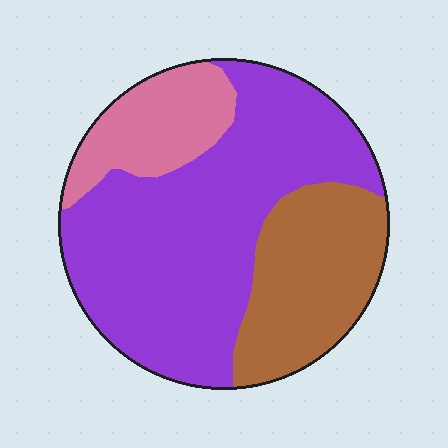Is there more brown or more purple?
Purple.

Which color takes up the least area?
Pink, at roughly 15%.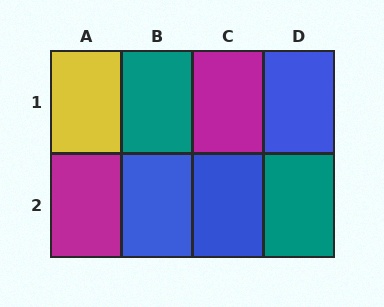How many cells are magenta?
2 cells are magenta.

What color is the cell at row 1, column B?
Teal.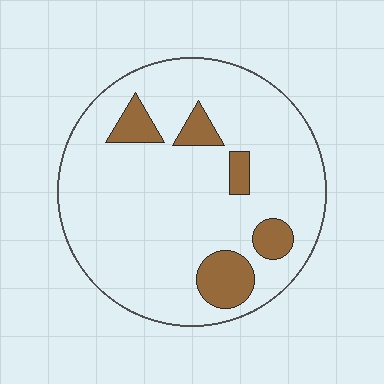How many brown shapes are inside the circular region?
5.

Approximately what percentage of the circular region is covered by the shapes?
Approximately 15%.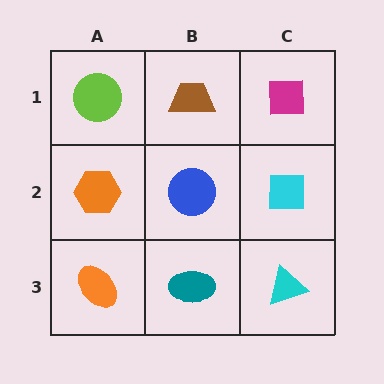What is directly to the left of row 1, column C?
A brown trapezoid.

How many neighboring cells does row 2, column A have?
3.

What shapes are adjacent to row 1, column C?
A cyan square (row 2, column C), a brown trapezoid (row 1, column B).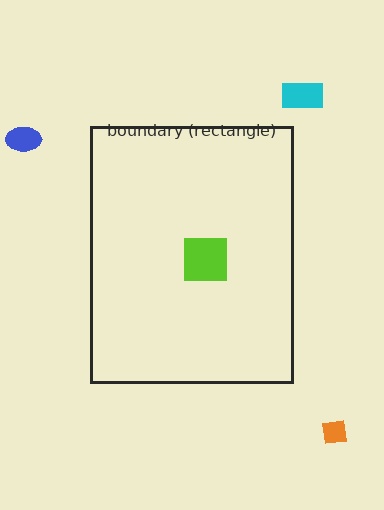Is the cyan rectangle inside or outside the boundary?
Outside.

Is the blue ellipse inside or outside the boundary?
Outside.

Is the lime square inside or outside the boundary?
Inside.